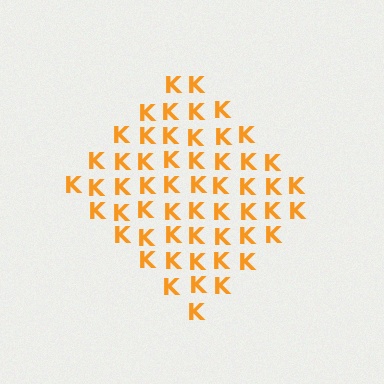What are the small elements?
The small elements are letter K's.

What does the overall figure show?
The overall figure shows a diamond.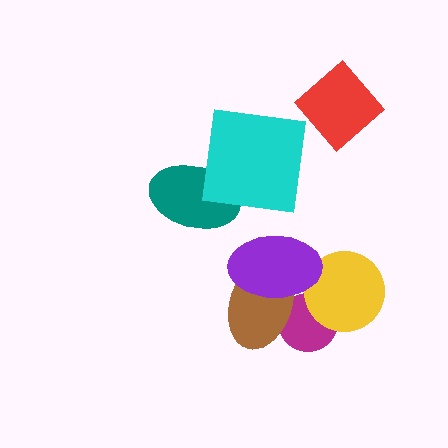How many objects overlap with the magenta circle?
3 objects overlap with the magenta circle.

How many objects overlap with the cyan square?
1 object overlaps with the cyan square.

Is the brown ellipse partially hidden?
Yes, it is partially covered by another shape.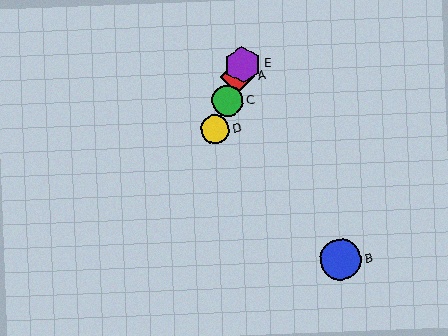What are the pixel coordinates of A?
Object A is at (237, 77).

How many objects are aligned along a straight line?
4 objects (A, C, D, E) are aligned along a straight line.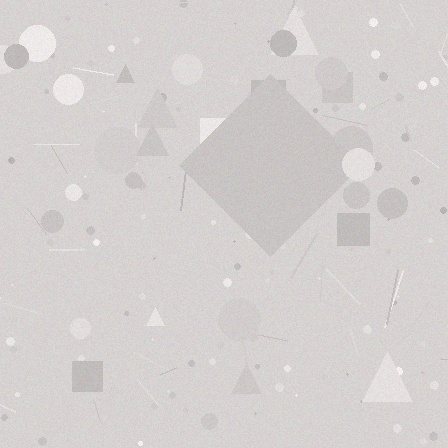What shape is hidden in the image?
A diamond is hidden in the image.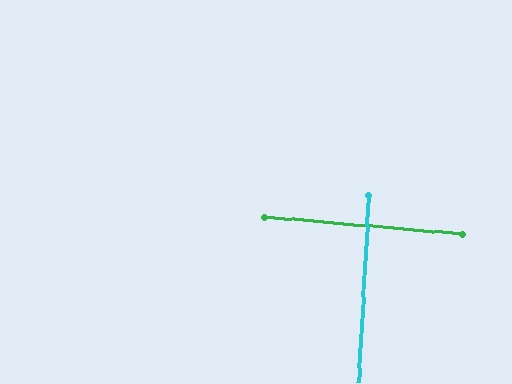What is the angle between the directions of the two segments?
Approximately 88 degrees.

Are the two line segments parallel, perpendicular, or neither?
Perpendicular — they meet at approximately 88°.